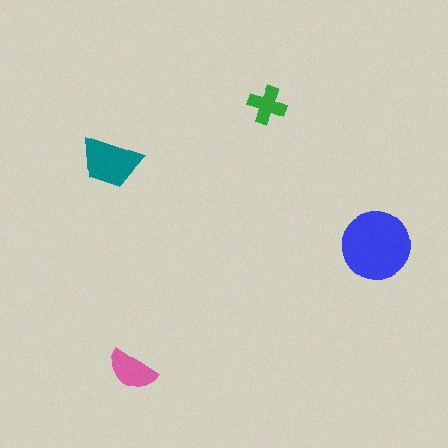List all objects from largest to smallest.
The blue circle, the teal trapezoid, the pink semicircle, the green cross.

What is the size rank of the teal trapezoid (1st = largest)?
2nd.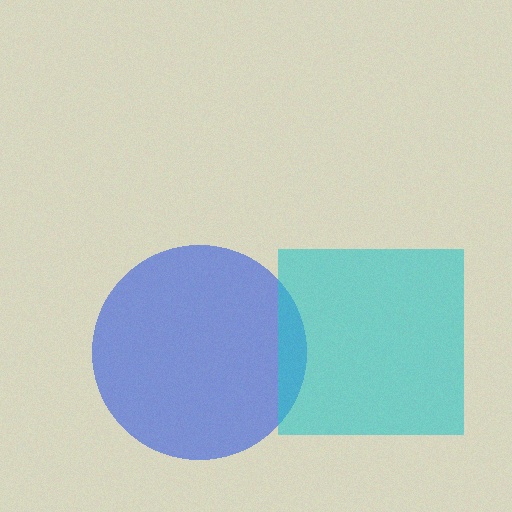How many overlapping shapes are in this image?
There are 2 overlapping shapes in the image.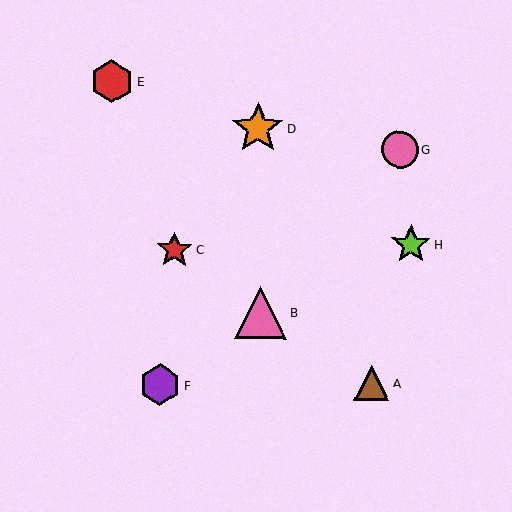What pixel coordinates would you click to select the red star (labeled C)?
Click at (175, 250) to select the red star C.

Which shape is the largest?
The pink triangle (labeled B) is the largest.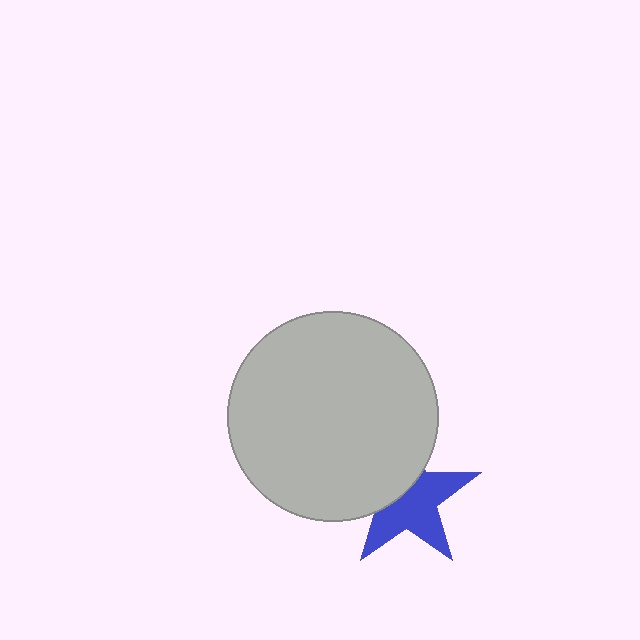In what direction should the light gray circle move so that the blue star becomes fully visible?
The light gray circle should move toward the upper-left. That is the shortest direction to clear the overlap and leave the blue star fully visible.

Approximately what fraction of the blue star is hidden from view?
Roughly 40% of the blue star is hidden behind the light gray circle.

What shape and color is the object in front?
The object in front is a light gray circle.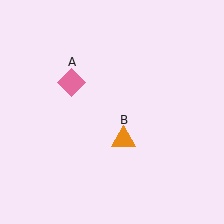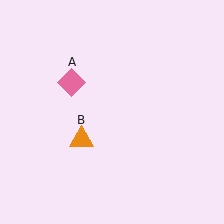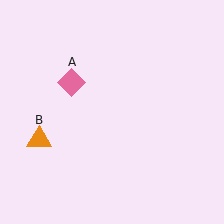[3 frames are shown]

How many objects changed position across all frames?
1 object changed position: orange triangle (object B).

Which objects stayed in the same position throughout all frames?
Pink diamond (object A) remained stationary.